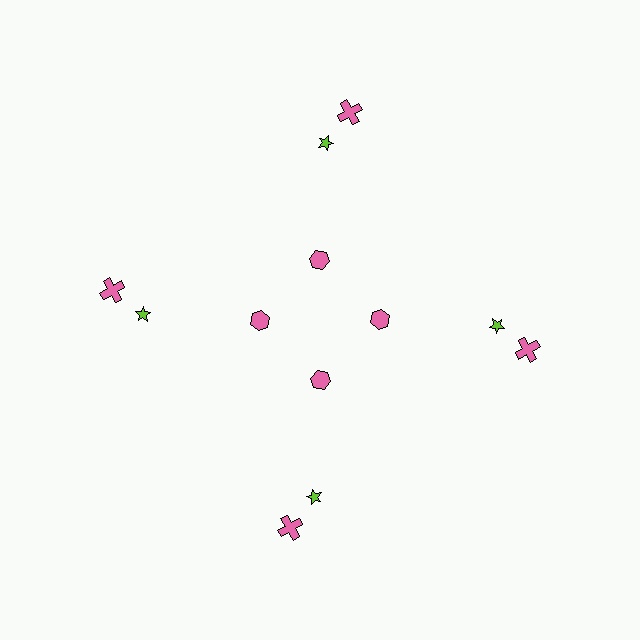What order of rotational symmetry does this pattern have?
This pattern has 4-fold rotational symmetry.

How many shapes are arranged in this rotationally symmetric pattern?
There are 12 shapes, arranged in 4 groups of 3.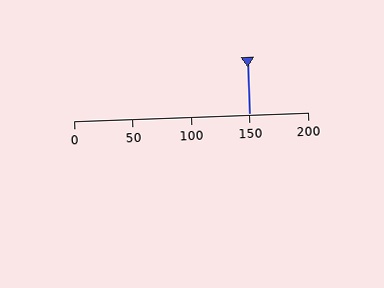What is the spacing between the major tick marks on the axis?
The major ticks are spaced 50 apart.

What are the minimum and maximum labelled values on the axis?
The axis runs from 0 to 200.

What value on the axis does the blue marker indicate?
The marker indicates approximately 150.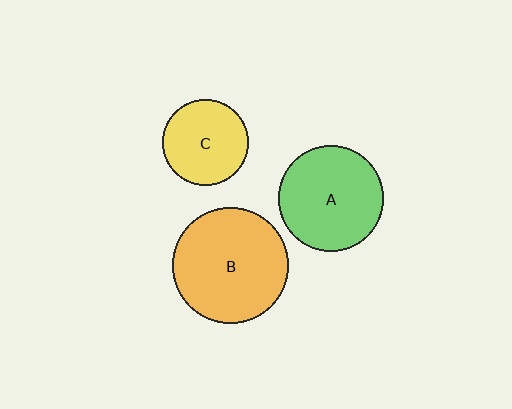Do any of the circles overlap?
No, none of the circles overlap.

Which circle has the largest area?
Circle B (orange).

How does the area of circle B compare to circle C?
Approximately 1.8 times.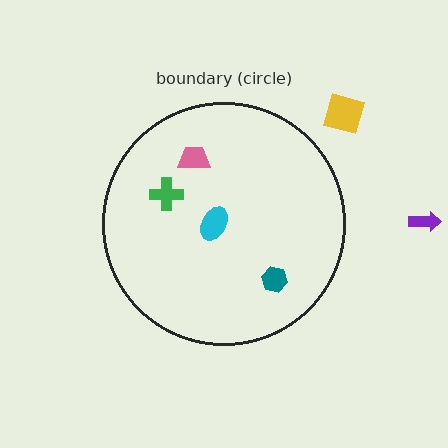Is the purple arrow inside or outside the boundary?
Outside.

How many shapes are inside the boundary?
4 inside, 2 outside.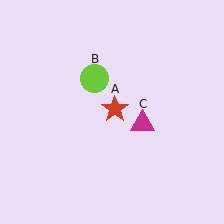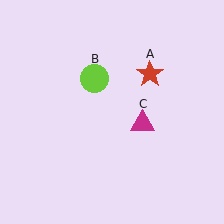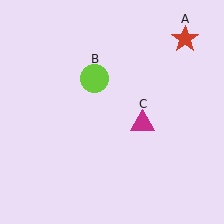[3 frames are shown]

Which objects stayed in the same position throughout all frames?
Lime circle (object B) and magenta triangle (object C) remained stationary.